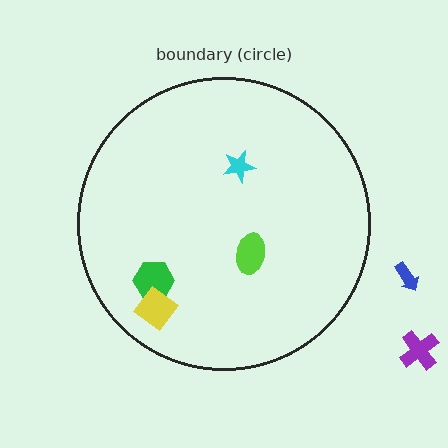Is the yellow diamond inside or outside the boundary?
Inside.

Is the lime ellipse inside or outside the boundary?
Inside.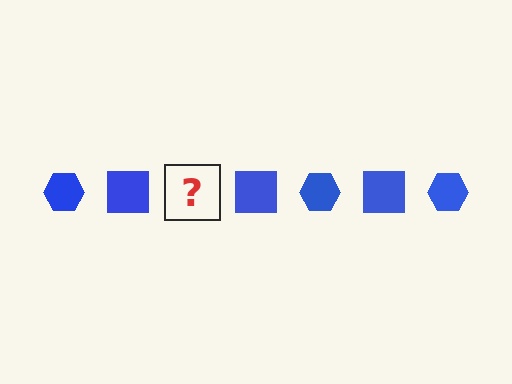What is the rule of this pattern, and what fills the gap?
The rule is that the pattern cycles through hexagon, square shapes in blue. The gap should be filled with a blue hexagon.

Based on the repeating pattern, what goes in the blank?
The blank should be a blue hexagon.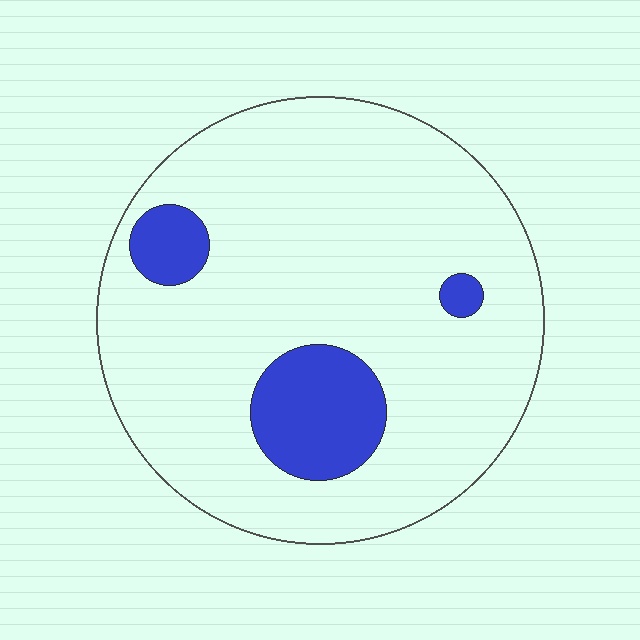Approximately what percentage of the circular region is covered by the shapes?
Approximately 15%.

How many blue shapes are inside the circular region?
3.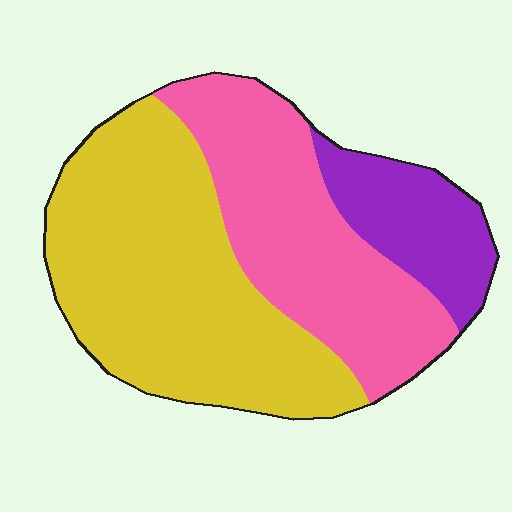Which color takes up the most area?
Yellow, at roughly 50%.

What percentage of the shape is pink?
Pink takes up between a third and a half of the shape.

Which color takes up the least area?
Purple, at roughly 15%.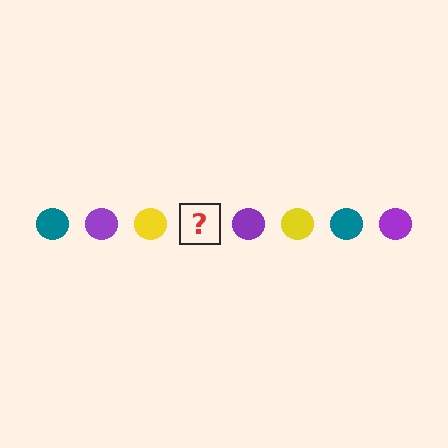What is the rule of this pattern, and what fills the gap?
The rule is that the pattern cycles through teal, purple, yellow circles. The gap should be filled with a teal circle.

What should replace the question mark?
The question mark should be replaced with a teal circle.